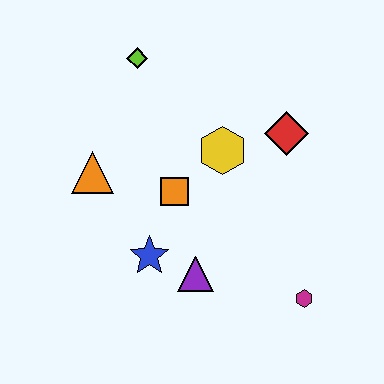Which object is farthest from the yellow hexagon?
The magenta hexagon is farthest from the yellow hexagon.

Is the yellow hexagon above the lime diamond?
No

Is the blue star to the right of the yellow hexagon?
No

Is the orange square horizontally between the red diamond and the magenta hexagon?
No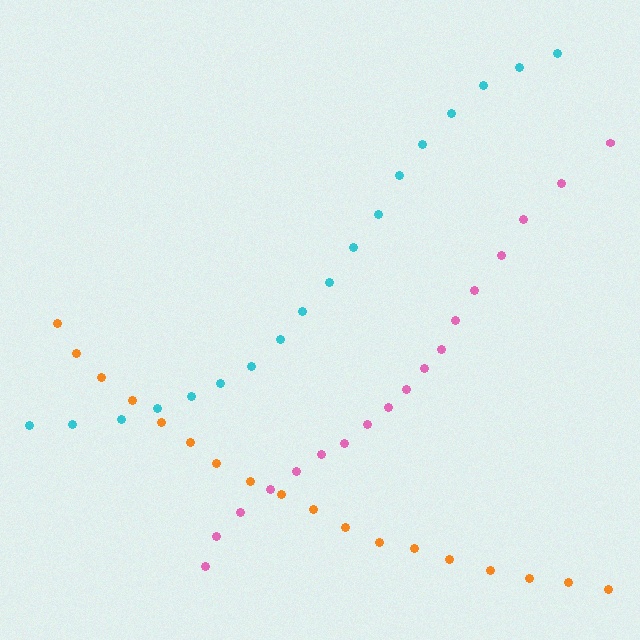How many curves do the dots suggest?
There are 3 distinct paths.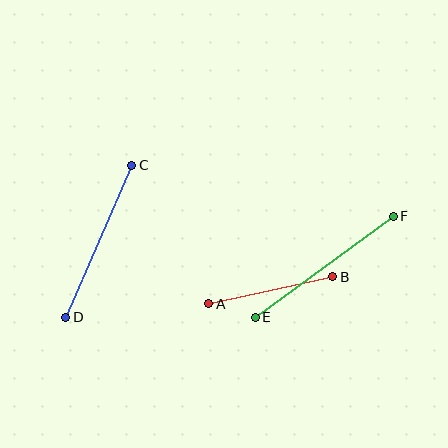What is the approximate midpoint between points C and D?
The midpoint is at approximately (99, 241) pixels.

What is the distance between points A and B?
The distance is approximately 127 pixels.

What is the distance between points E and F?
The distance is approximately 171 pixels.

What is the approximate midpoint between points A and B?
The midpoint is at approximately (271, 290) pixels.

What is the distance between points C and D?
The distance is approximately 166 pixels.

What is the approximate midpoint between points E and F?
The midpoint is at approximately (324, 267) pixels.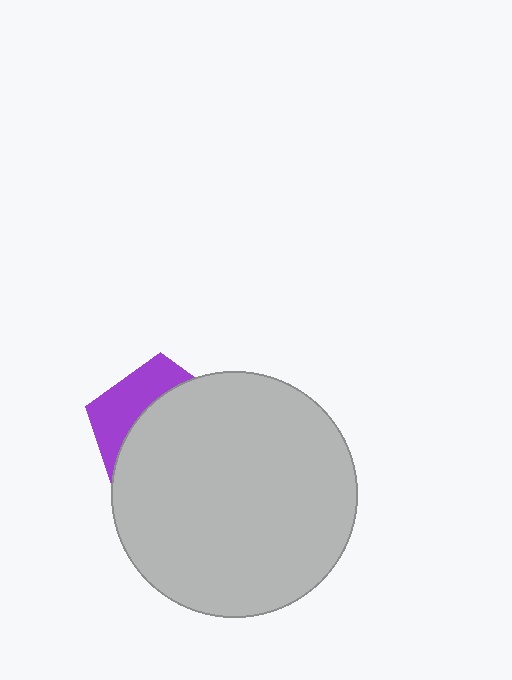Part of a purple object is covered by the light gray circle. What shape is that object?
It is a pentagon.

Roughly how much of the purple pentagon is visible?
A small part of it is visible (roughly 32%).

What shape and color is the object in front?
The object in front is a light gray circle.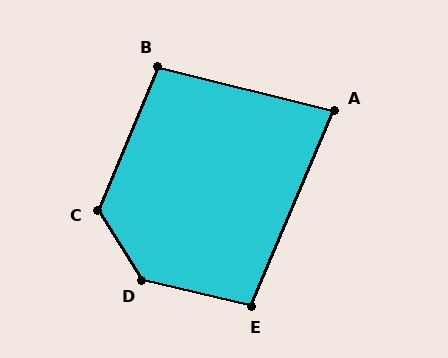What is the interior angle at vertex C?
Approximately 125 degrees (obtuse).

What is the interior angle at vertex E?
Approximately 99 degrees (obtuse).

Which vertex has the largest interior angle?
D, at approximately 136 degrees.